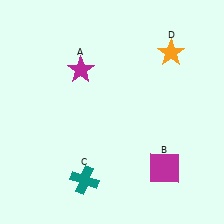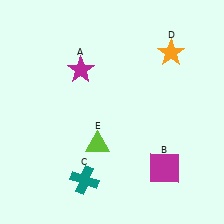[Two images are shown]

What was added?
A lime triangle (E) was added in Image 2.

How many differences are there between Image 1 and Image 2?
There is 1 difference between the two images.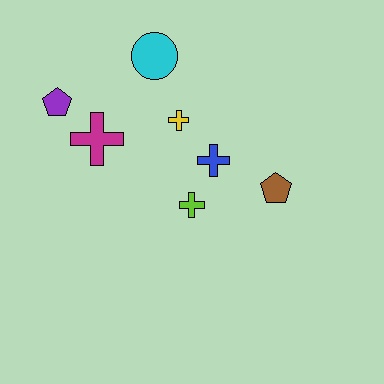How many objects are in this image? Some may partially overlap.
There are 7 objects.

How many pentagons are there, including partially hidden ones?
There are 2 pentagons.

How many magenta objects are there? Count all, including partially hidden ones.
There is 1 magenta object.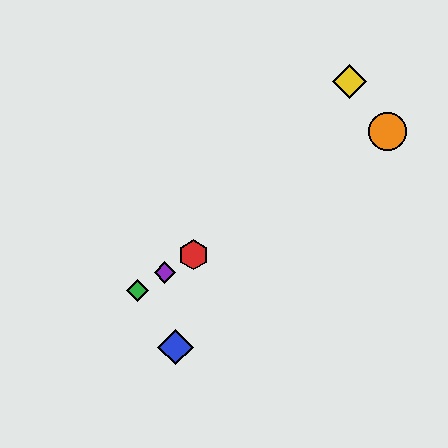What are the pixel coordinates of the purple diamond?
The purple diamond is at (165, 273).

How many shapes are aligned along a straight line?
4 shapes (the red hexagon, the green diamond, the purple diamond, the orange circle) are aligned along a straight line.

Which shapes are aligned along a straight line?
The red hexagon, the green diamond, the purple diamond, the orange circle are aligned along a straight line.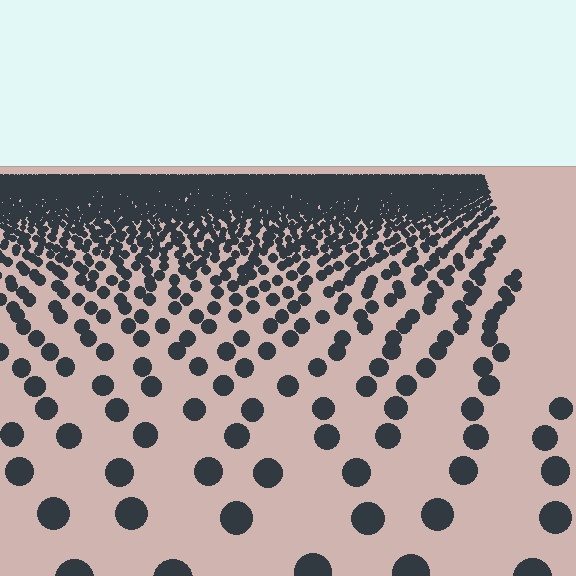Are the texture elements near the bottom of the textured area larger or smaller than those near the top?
Larger. Near the bottom, elements are closer to the viewer and appear at a bigger on-screen size.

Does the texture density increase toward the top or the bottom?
Density increases toward the top.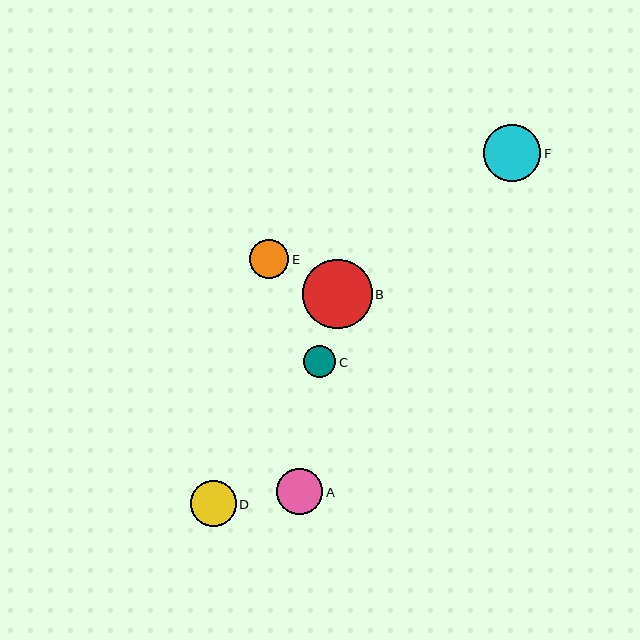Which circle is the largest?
Circle B is the largest with a size of approximately 70 pixels.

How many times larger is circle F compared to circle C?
Circle F is approximately 1.8 times the size of circle C.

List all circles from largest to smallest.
From largest to smallest: B, F, A, D, E, C.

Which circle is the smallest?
Circle C is the smallest with a size of approximately 32 pixels.